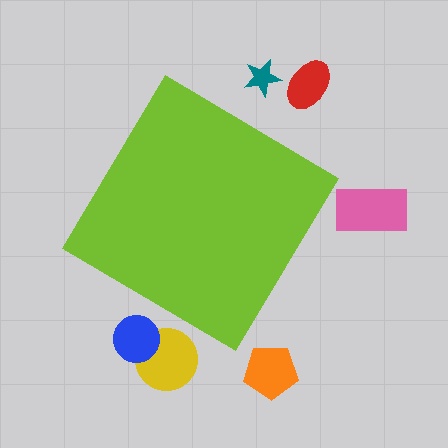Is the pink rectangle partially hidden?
No, the pink rectangle is fully visible.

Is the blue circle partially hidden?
No, the blue circle is fully visible.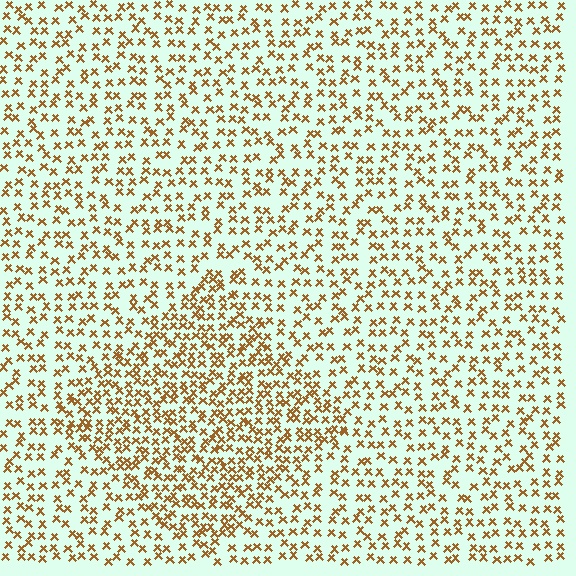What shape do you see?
I see a diamond.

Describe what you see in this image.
The image contains small brown elements arranged at two different densities. A diamond-shaped region is visible where the elements are more densely packed than the surrounding area.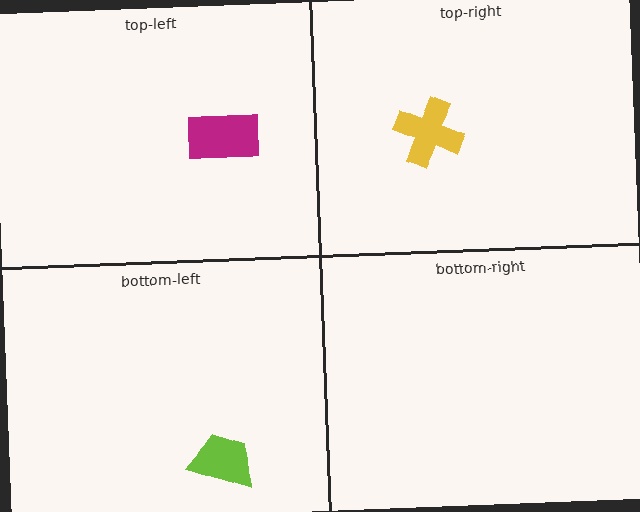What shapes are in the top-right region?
The yellow cross.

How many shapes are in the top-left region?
1.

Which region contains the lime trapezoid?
The bottom-left region.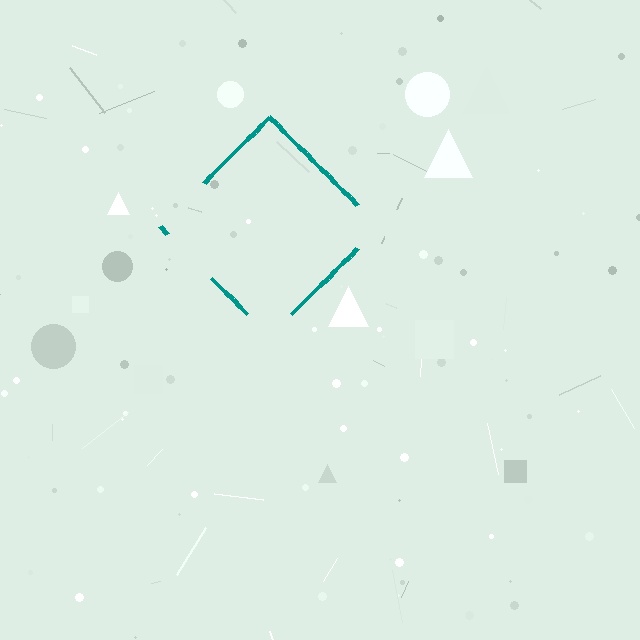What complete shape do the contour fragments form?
The contour fragments form a diamond.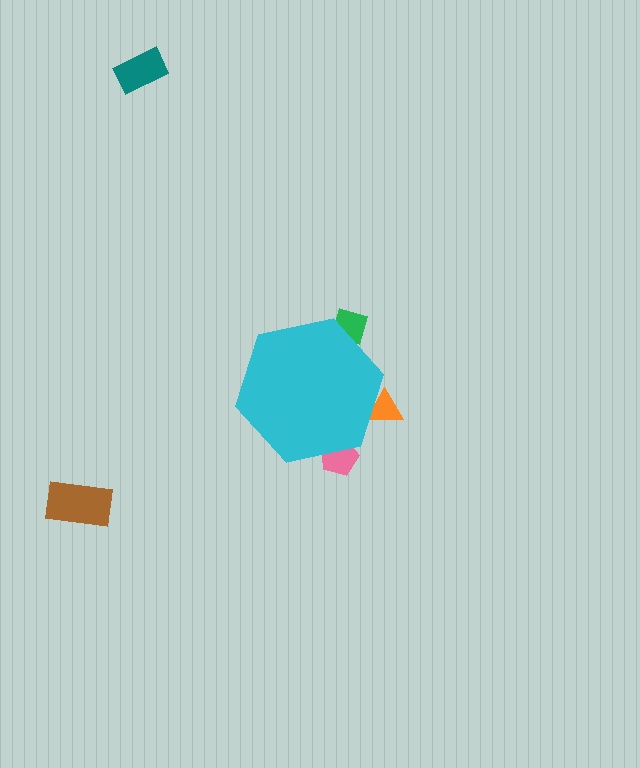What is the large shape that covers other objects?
A cyan hexagon.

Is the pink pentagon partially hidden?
Yes, the pink pentagon is partially hidden behind the cyan hexagon.